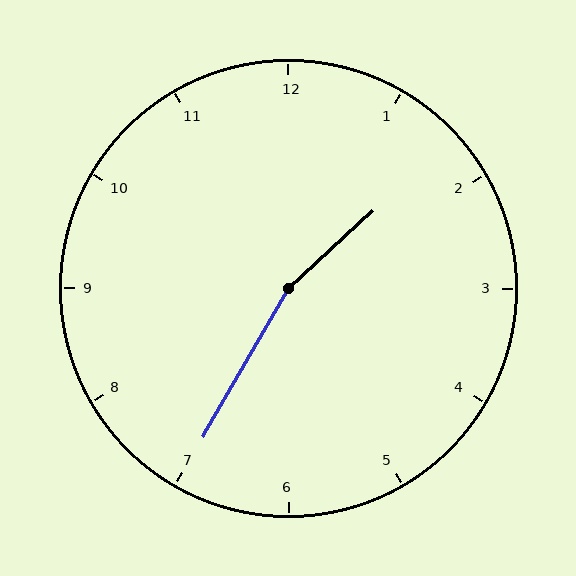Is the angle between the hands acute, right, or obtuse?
It is obtuse.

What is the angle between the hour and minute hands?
Approximately 162 degrees.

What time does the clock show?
1:35.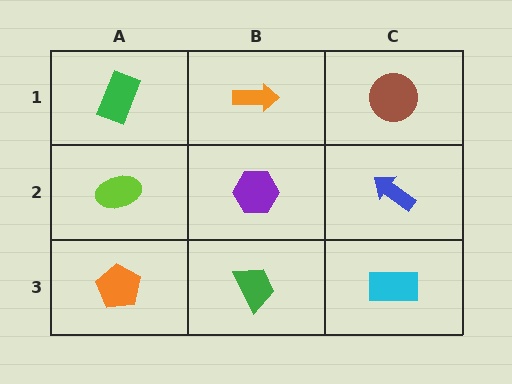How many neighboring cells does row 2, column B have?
4.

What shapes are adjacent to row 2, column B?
An orange arrow (row 1, column B), a green trapezoid (row 3, column B), a lime ellipse (row 2, column A), a blue arrow (row 2, column C).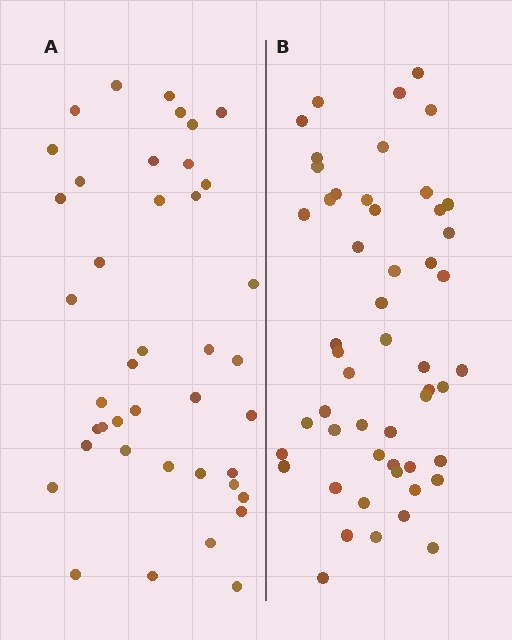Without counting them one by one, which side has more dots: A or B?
Region B (the right region) has more dots.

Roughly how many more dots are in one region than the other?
Region B has roughly 12 or so more dots than region A.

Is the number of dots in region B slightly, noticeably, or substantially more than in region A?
Region B has noticeably more, but not dramatically so. The ratio is roughly 1.3 to 1.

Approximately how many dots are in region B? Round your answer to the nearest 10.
About 50 dots. (The exact count is 52, which rounds to 50.)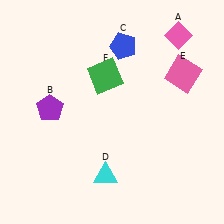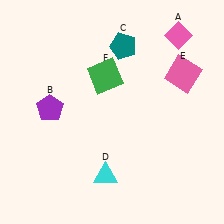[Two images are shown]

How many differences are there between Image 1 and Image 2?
There is 1 difference between the two images.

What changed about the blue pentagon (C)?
In Image 1, C is blue. In Image 2, it changed to teal.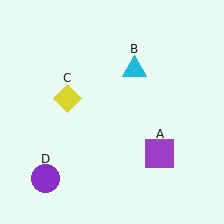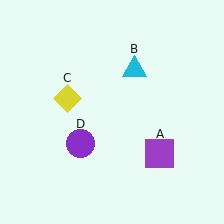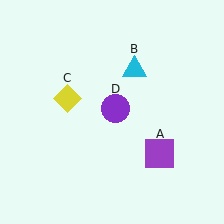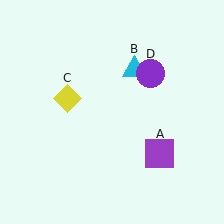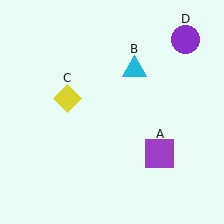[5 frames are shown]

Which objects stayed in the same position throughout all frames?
Purple square (object A) and cyan triangle (object B) and yellow diamond (object C) remained stationary.